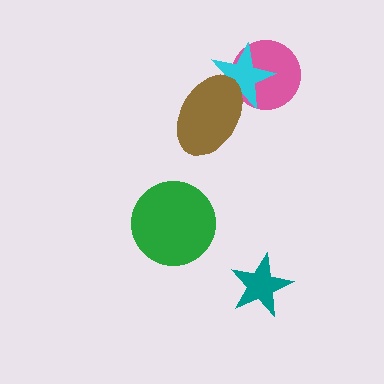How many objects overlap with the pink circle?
2 objects overlap with the pink circle.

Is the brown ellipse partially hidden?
No, no other shape covers it.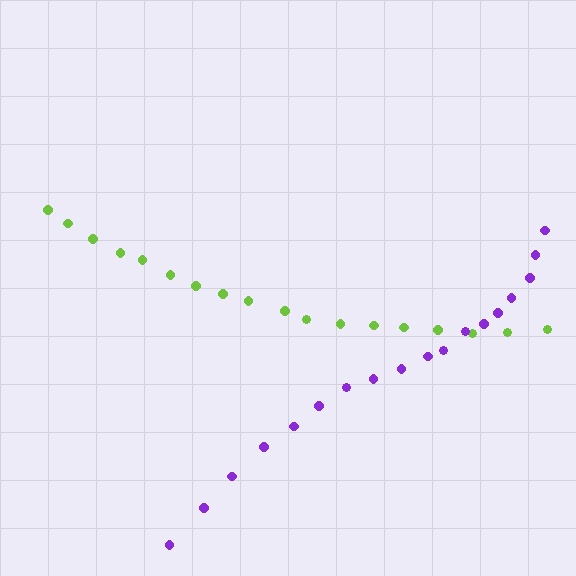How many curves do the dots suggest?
There are 2 distinct paths.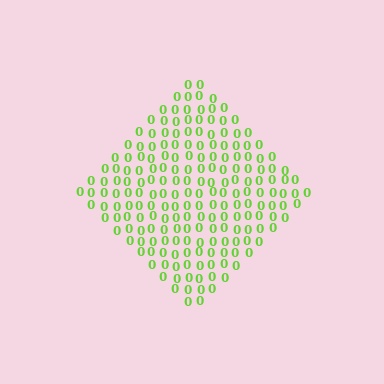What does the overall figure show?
The overall figure shows a diamond.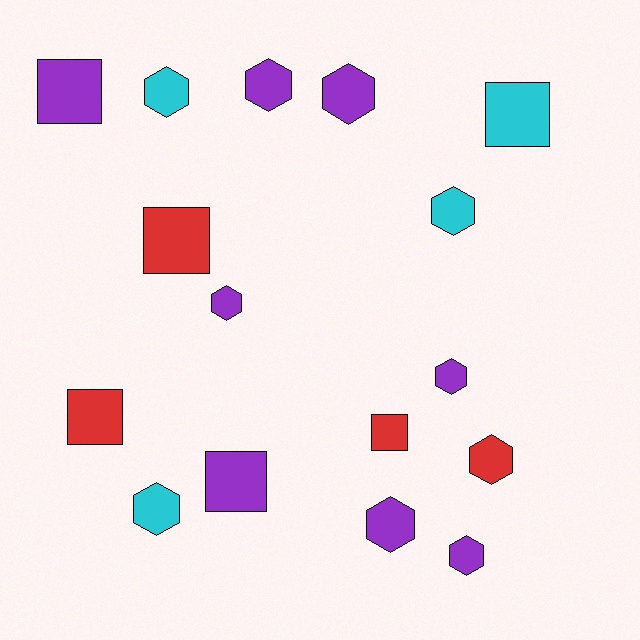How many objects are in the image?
There are 16 objects.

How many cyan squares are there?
There is 1 cyan square.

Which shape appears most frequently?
Hexagon, with 10 objects.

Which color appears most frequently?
Purple, with 8 objects.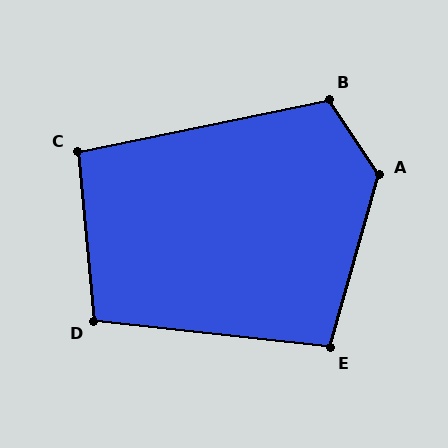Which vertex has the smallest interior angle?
C, at approximately 97 degrees.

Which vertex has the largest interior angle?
A, at approximately 130 degrees.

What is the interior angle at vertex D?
Approximately 102 degrees (obtuse).